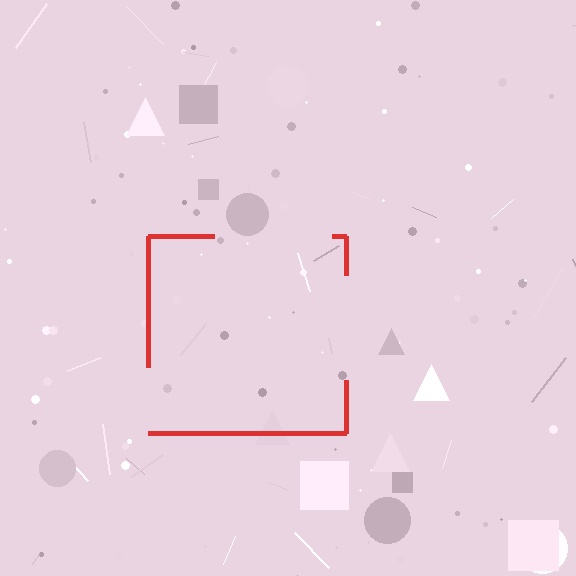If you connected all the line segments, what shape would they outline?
They would outline a square.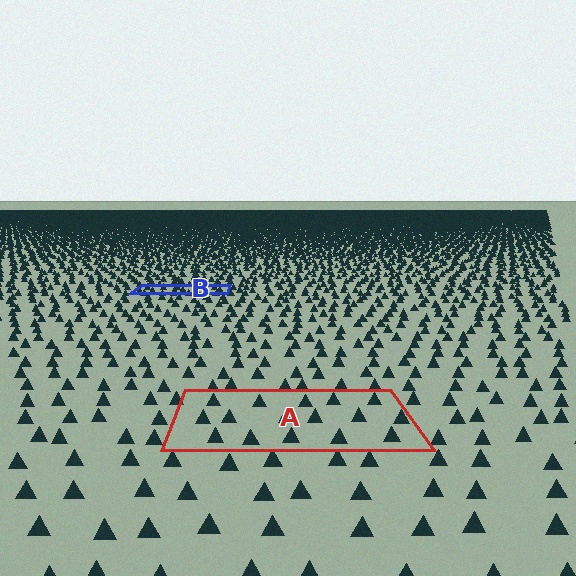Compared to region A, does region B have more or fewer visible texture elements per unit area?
Region B has more texture elements per unit area — they are packed more densely because it is farther away.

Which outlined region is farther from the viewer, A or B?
Region B is farther from the viewer — the texture elements inside it appear smaller and more densely packed.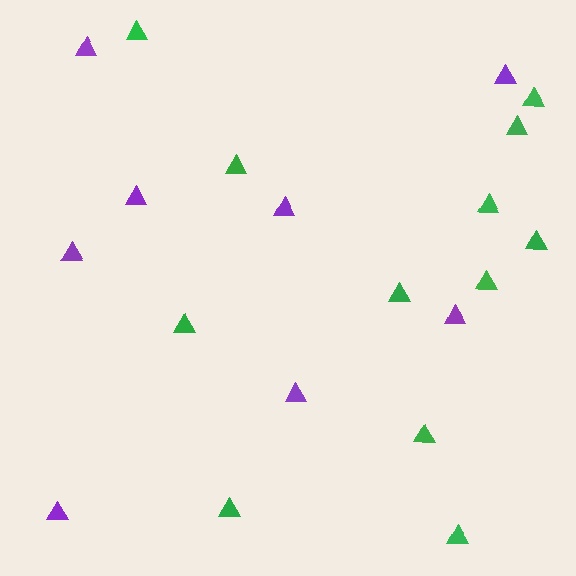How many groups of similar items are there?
There are 2 groups: one group of purple triangles (8) and one group of green triangles (12).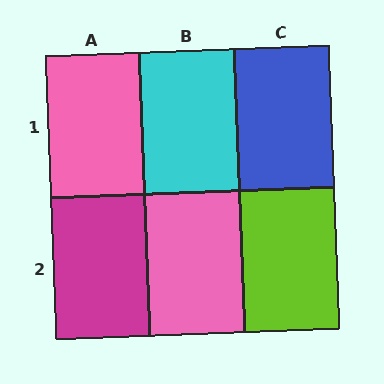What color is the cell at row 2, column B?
Pink.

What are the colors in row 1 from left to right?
Pink, cyan, blue.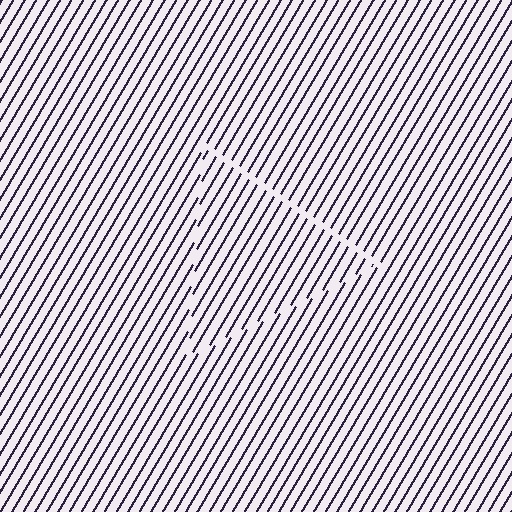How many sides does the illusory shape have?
3 sides — the line-ends trace a triangle.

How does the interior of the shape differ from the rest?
The interior of the shape contains the same grating, shifted by half a period — the contour is defined by the phase discontinuity where line-ends from the inner and outer gratings abut.